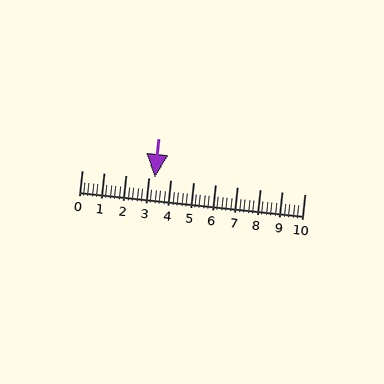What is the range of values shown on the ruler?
The ruler shows values from 0 to 10.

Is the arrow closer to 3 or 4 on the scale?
The arrow is closer to 3.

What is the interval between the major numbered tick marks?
The major tick marks are spaced 1 units apart.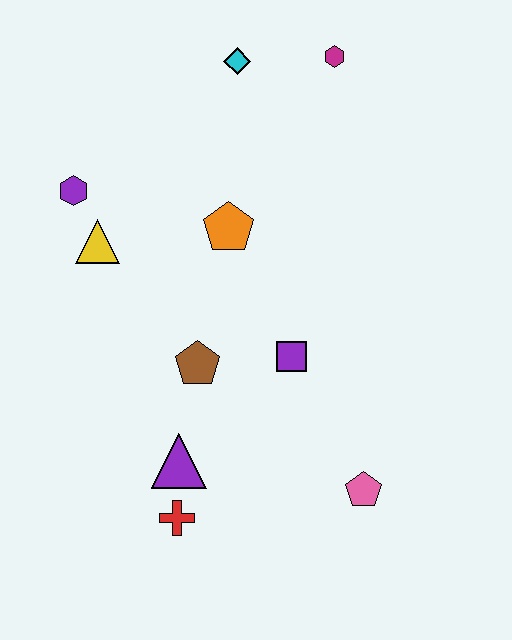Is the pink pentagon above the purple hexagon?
No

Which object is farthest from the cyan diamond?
The red cross is farthest from the cyan diamond.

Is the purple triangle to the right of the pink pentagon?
No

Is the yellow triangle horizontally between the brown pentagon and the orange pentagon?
No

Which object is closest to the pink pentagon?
The purple square is closest to the pink pentagon.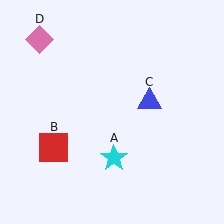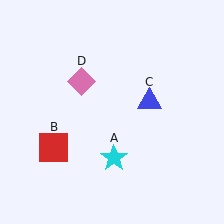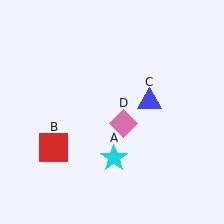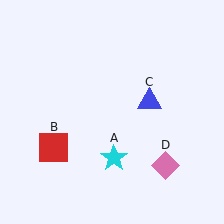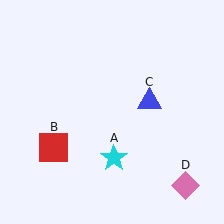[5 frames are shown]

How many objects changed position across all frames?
1 object changed position: pink diamond (object D).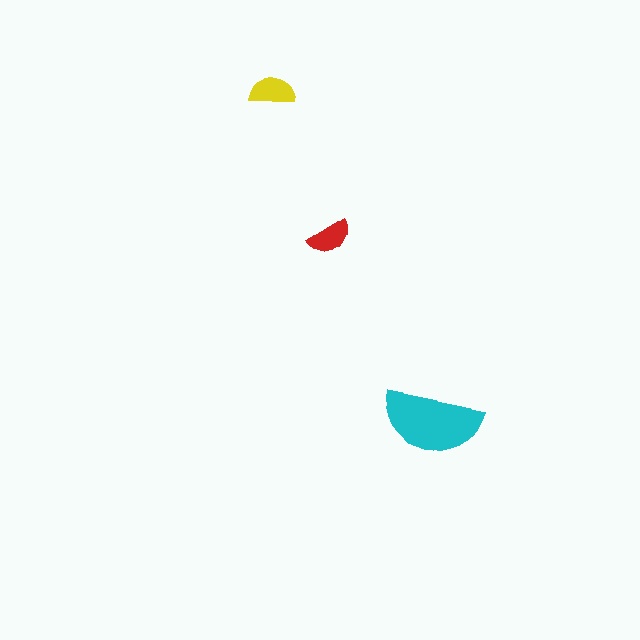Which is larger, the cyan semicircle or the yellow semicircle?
The cyan one.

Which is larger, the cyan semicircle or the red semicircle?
The cyan one.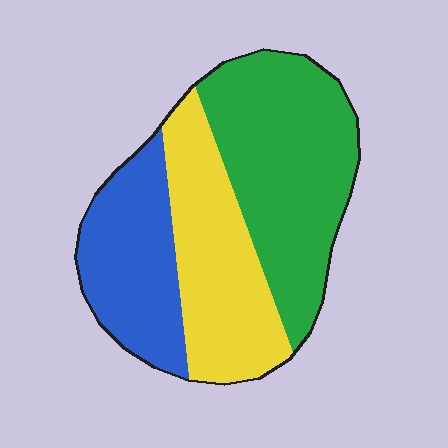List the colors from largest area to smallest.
From largest to smallest: green, yellow, blue.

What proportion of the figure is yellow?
Yellow takes up about one third (1/3) of the figure.